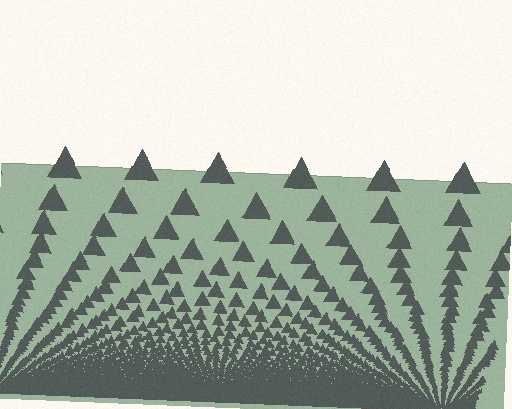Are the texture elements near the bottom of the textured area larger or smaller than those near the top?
Smaller. The gradient is inverted — elements near the bottom are smaller and denser.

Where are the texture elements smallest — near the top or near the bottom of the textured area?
Near the bottom.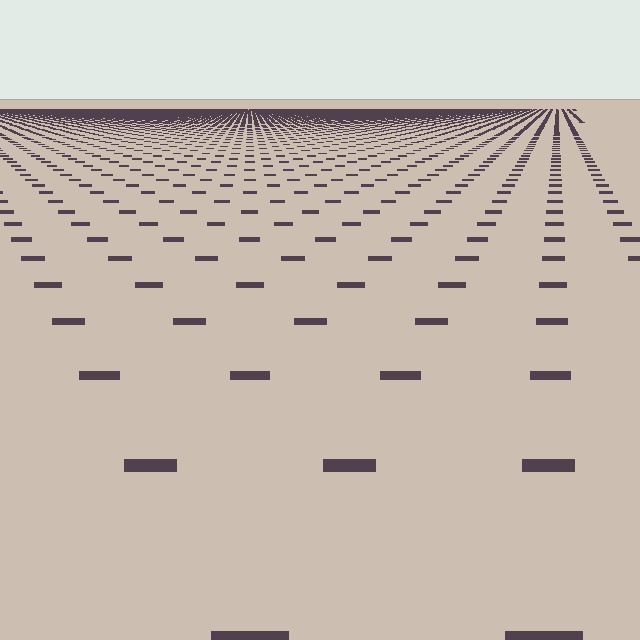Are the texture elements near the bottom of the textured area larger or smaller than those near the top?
Larger. Near the bottom, elements are closer to the viewer and appear at a bigger on-screen size.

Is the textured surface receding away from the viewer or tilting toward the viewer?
The surface is receding away from the viewer. Texture elements get smaller and denser toward the top.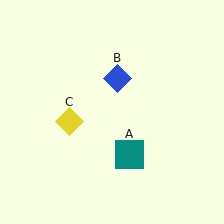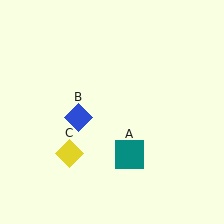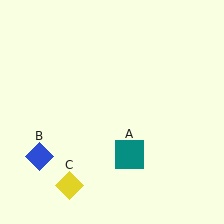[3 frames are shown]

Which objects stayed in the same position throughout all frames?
Teal square (object A) remained stationary.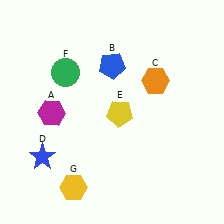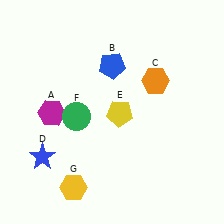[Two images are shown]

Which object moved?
The green circle (F) moved down.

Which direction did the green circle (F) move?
The green circle (F) moved down.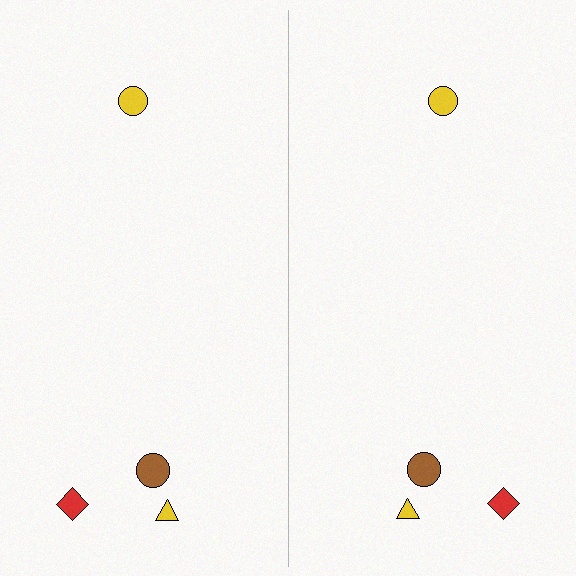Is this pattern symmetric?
Yes, this pattern has bilateral (reflection) symmetry.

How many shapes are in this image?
There are 8 shapes in this image.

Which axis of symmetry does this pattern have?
The pattern has a vertical axis of symmetry running through the center of the image.